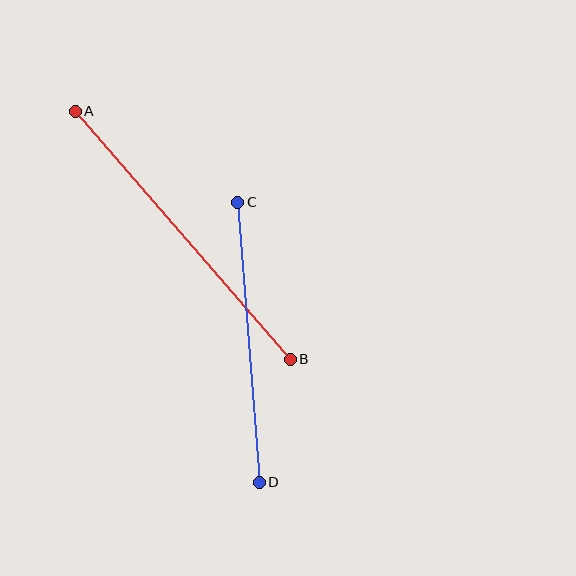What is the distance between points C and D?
The distance is approximately 281 pixels.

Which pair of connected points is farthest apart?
Points A and B are farthest apart.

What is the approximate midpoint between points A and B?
The midpoint is at approximately (183, 235) pixels.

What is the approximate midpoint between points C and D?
The midpoint is at approximately (248, 342) pixels.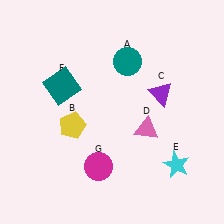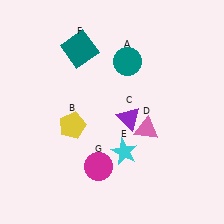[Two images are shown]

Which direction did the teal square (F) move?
The teal square (F) moved up.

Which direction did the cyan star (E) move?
The cyan star (E) moved left.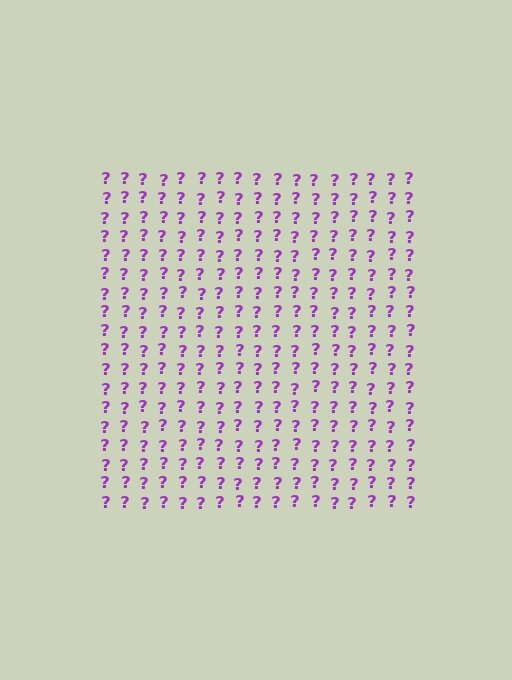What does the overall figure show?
The overall figure shows a square.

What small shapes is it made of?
It is made of small question marks.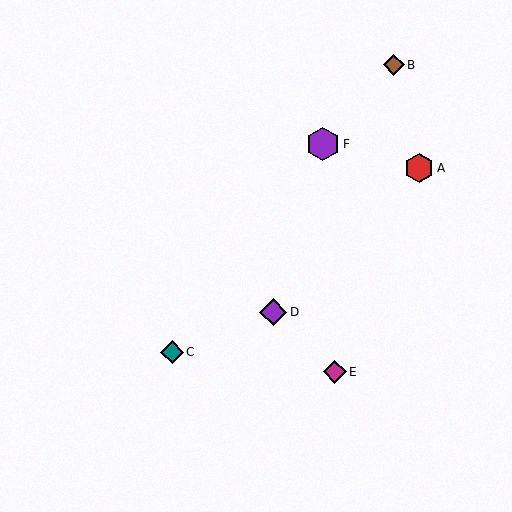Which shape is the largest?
The purple hexagon (labeled F) is the largest.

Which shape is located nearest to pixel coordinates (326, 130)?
The purple hexagon (labeled F) at (323, 144) is nearest to that location.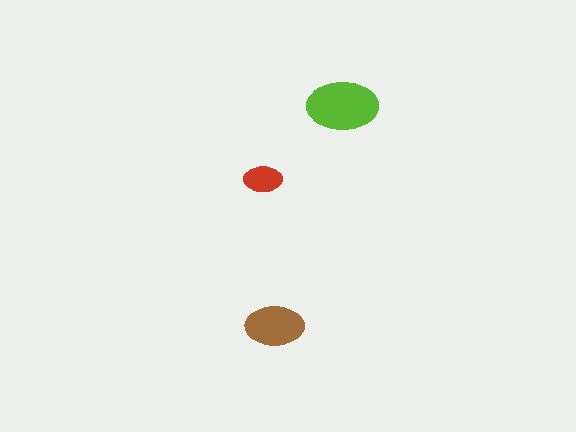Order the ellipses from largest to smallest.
the lime one, the brown one, the red one.